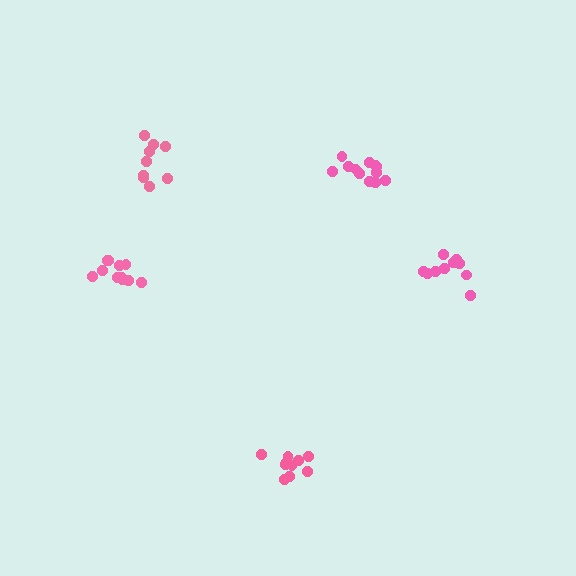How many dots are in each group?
Group 1: 12 dots, Group 2: 11 dots, Group 3: 9 dots, Group 4: 10 dots, Group 5: 10 dots (52 total).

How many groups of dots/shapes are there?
There are 5 groups.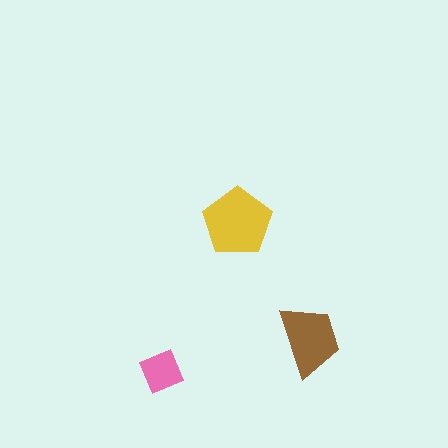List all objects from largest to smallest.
The yellow pentagon, the brown trapezoid, the pink diamond.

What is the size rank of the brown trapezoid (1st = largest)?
2nd.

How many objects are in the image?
There are 3 objects in the image.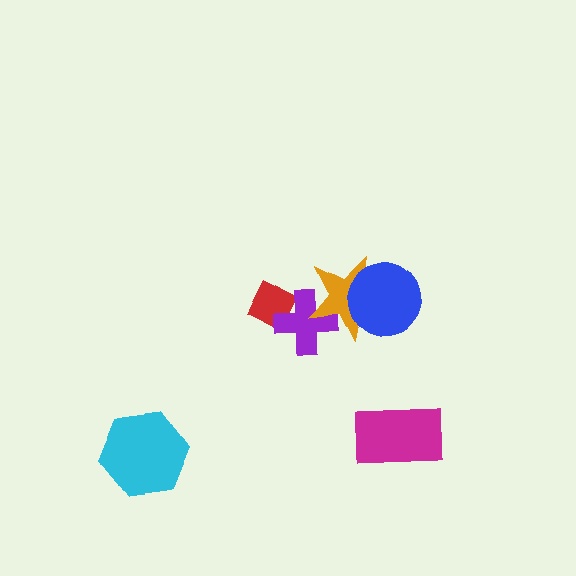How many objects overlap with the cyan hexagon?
0 objects overlap with the cyan hexagon.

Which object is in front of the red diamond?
The purple cross is in front of the red diamond.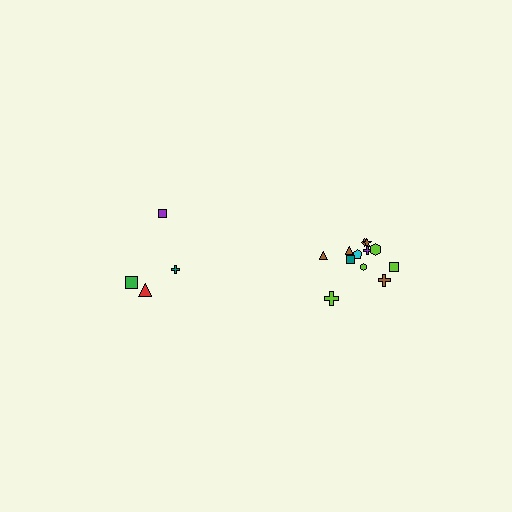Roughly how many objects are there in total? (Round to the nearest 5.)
Roughly 15 objects in total.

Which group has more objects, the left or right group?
The right group.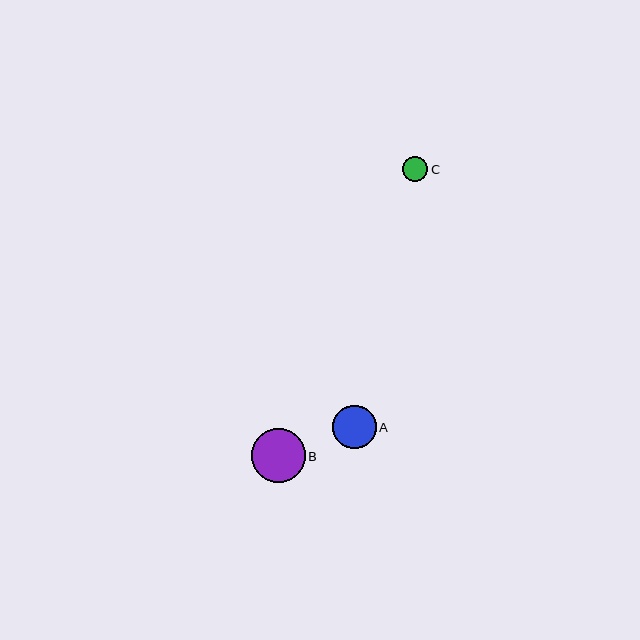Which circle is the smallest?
Circle C is the smallest with a size of approximately 25 pixels.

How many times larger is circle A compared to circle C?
Circle A is approximately 1.8 times the size of circle C.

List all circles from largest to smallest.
From largest to smallest: B, A, C.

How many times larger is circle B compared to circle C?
Circle B is approximately 2.2 times the size of circle C.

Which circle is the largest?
Circle B is the largest with a size of approximately 54 pixels.